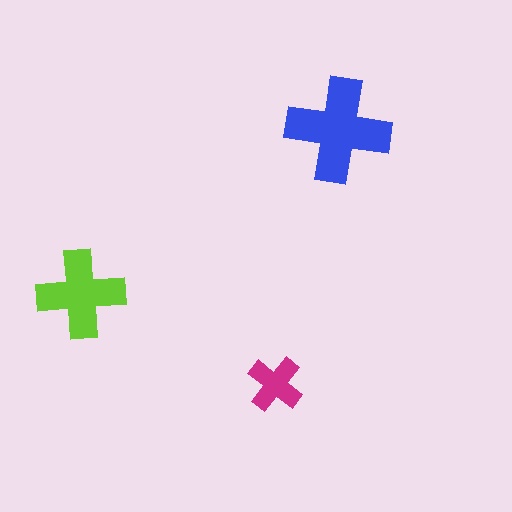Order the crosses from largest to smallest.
the blue one, the lime one, the magenta one.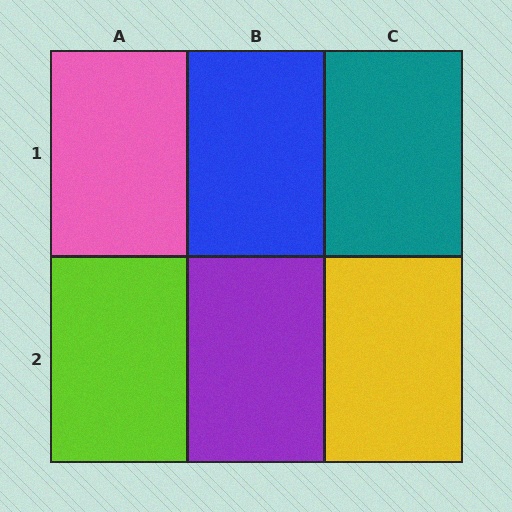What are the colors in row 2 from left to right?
Lime, purple, yellow.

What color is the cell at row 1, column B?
Blue.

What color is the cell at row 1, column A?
Pink.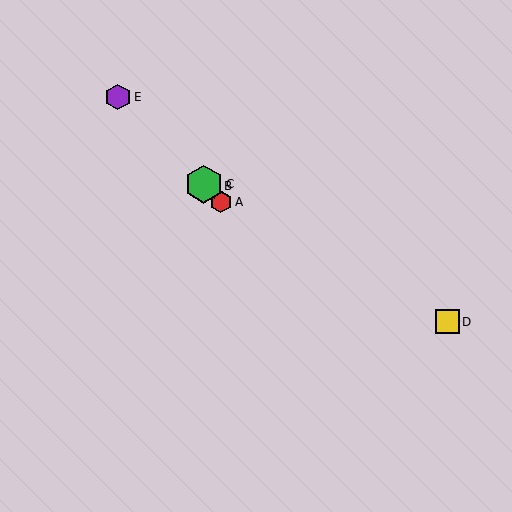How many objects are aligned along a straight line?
4 objects (A, B, C, E) are aligned along a straight line.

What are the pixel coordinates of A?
Object A is at (221, 202).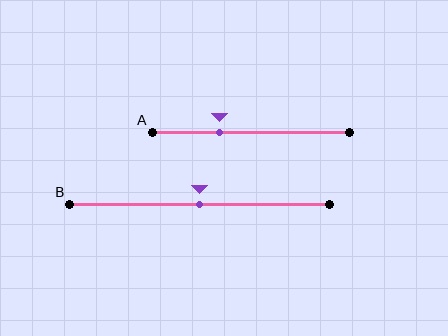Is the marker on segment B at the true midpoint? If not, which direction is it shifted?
Yes, the marker on segment B is at the true midpoint.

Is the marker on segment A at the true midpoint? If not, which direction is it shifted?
No, the marker on segment A is shifted to the left by about 16% of the segment length.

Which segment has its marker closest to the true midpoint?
Segment B has its marker closest to the true midpoint.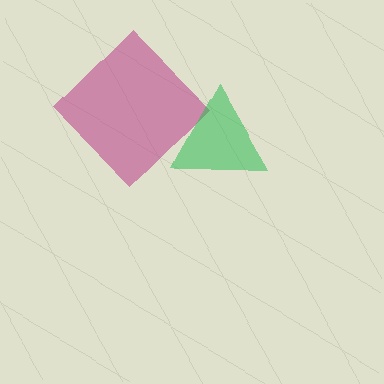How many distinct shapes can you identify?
There are 2 distinct shapes: a magenta diamond, a green triangle.